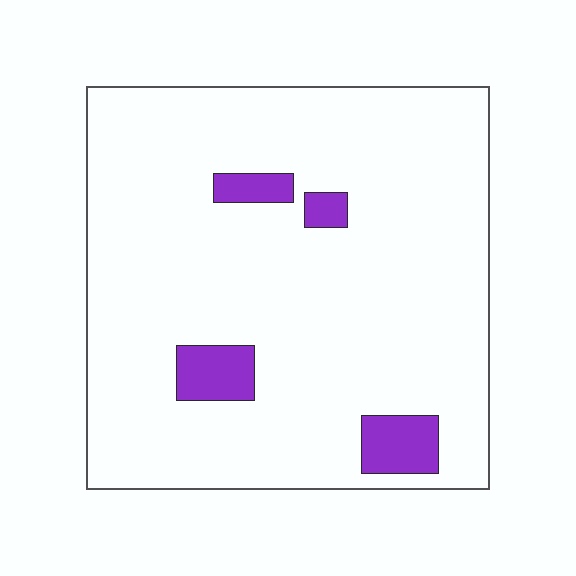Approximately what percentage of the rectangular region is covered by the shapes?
Approximately 10%.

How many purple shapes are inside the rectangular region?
4.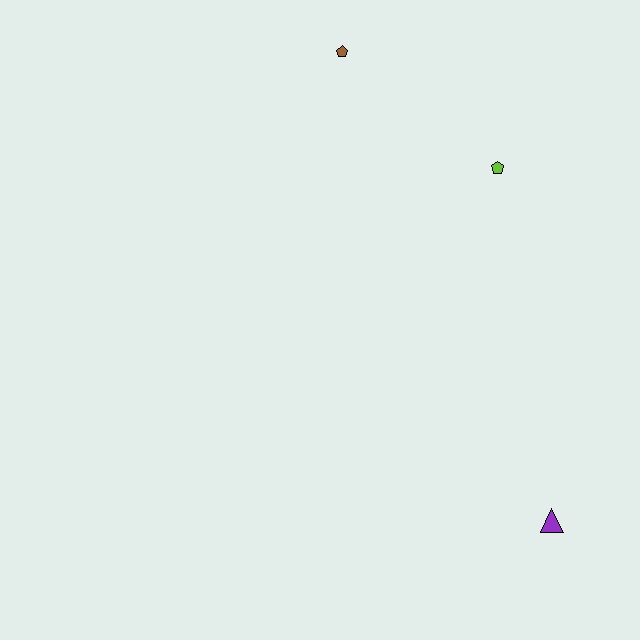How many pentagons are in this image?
There are 2 pentagons.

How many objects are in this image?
There are 3 objects.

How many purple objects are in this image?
There is 1 purple object.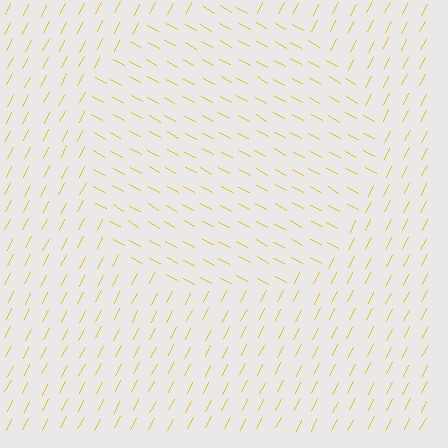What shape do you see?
I see a circle.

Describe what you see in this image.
The image is filled with small yellow line segments. A circle region in the image has lines oriented differently from the surrounding lines, creating a visible texture boundary.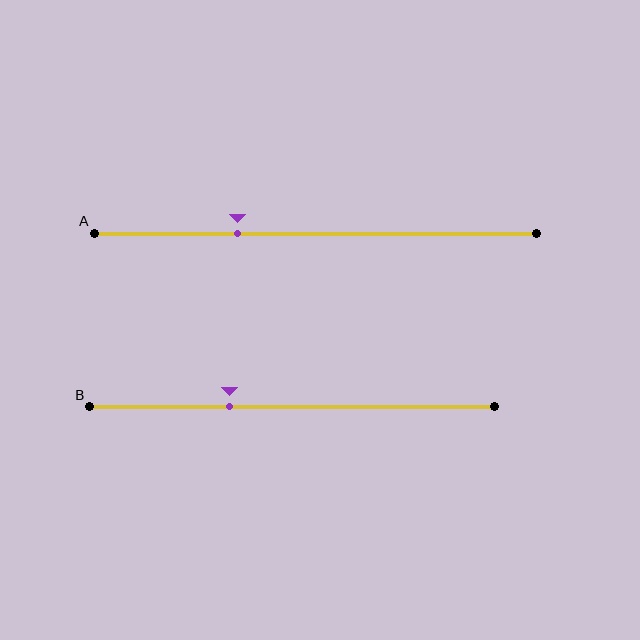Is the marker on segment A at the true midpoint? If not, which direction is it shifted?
No, the marker on segment A is shifted to the left by about 18% of the segment length.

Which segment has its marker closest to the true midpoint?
Segment B has its marker closest to the true midpoint.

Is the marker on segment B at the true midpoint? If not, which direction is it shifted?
No, the marker on segment B is shifted to the left by about 15% of the segment length.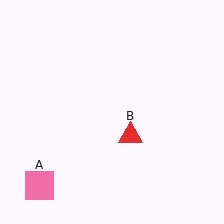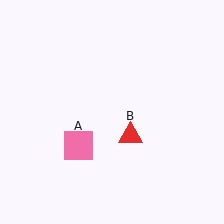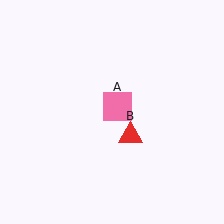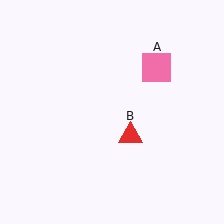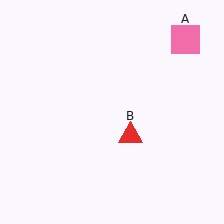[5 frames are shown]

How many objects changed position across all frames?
1 object changed position: pink square (object A).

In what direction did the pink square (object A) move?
The pink square (object A) moved up and to the right.